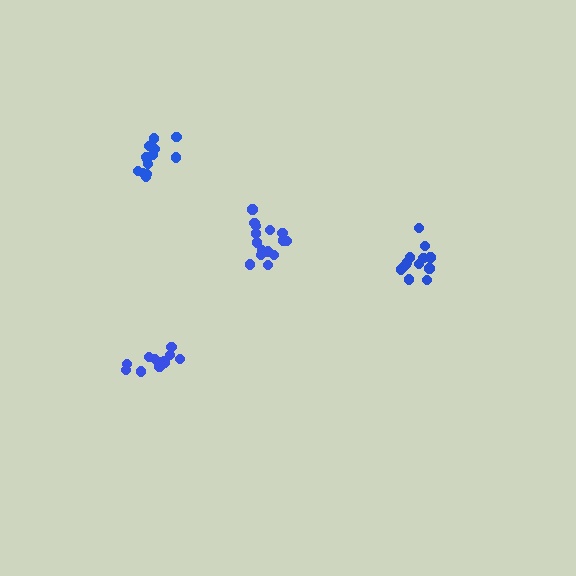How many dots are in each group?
Group 1: 15 dots, Group 2: 13 dots, Group 3: 13 dots, Group 4: 13 dots (54 total).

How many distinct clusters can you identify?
There are 4 distinct clusters.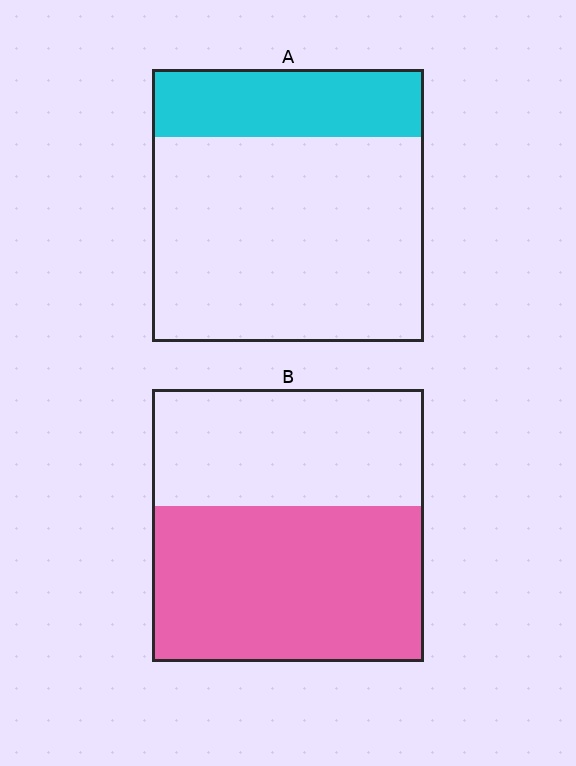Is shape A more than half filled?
No.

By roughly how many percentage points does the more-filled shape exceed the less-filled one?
By roughly 30 percentage points (B over A).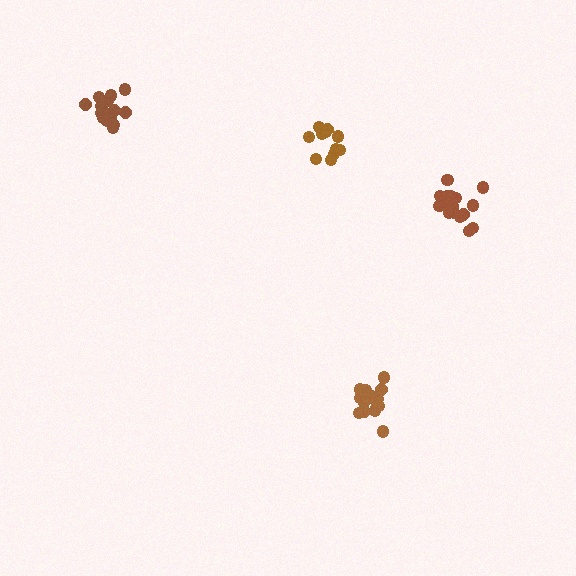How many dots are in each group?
Group 1: 11 dots, Group 2: 15 dots, Group 3: 17 dots, Group 4: 15 dots (58 total).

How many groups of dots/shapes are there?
There are 4 groups.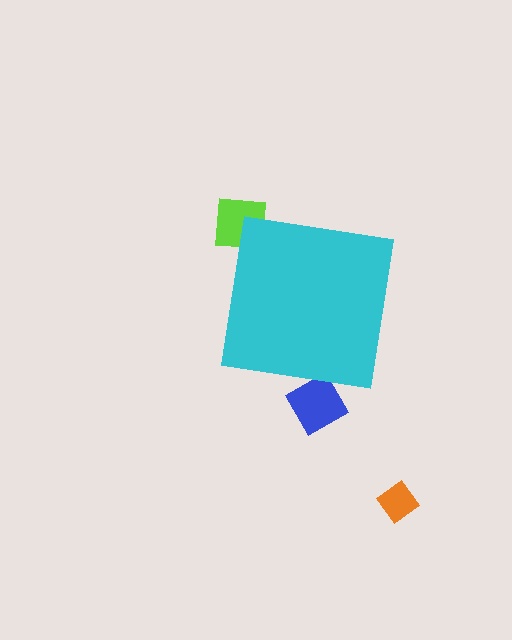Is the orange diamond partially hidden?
No, the orange diamond is fully visible.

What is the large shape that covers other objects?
A cyan square.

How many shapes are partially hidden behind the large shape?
2 shapes are partially hidden.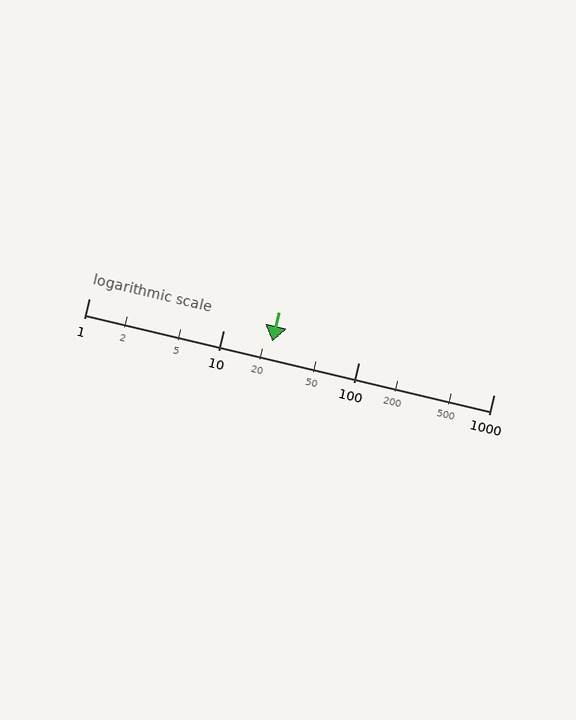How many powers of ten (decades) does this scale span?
The scale spans 3 decades, from 1 to 1000.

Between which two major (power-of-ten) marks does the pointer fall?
The pointer is between 10 and 100.